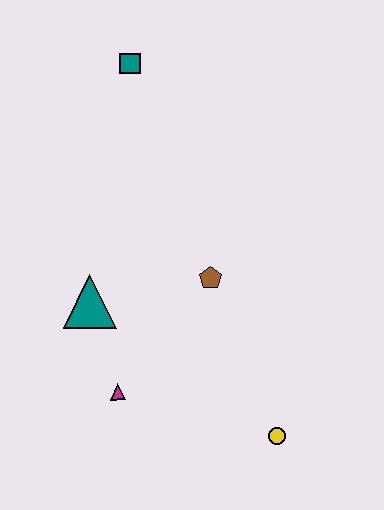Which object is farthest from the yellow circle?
The teal square is farthest from the yellow circle.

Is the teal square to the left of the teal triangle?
No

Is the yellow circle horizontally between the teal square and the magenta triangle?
No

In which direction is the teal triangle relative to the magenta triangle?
The teal triangle is above the magenta triangle.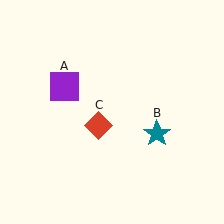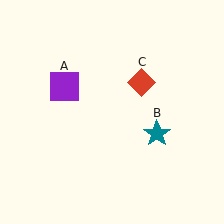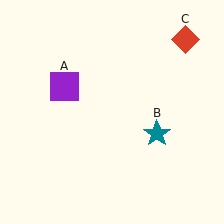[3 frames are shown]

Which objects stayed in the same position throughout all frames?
Purple square (object A) and teal star (object B) remained stationary.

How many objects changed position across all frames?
1 object changed position: red diamond (object C).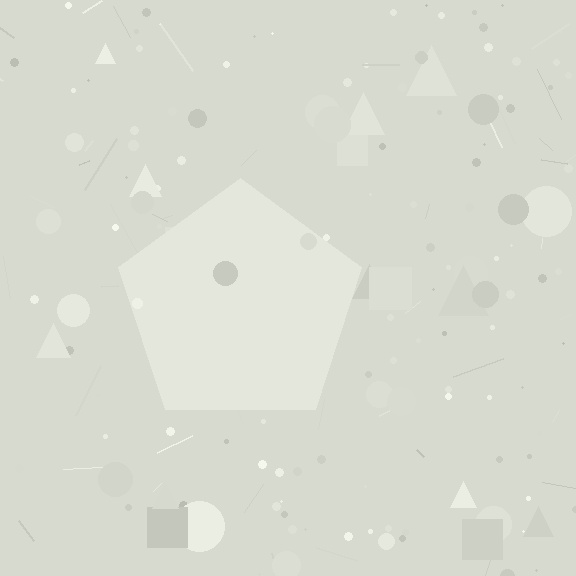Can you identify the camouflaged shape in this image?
The camouflaged shape is a pentagon.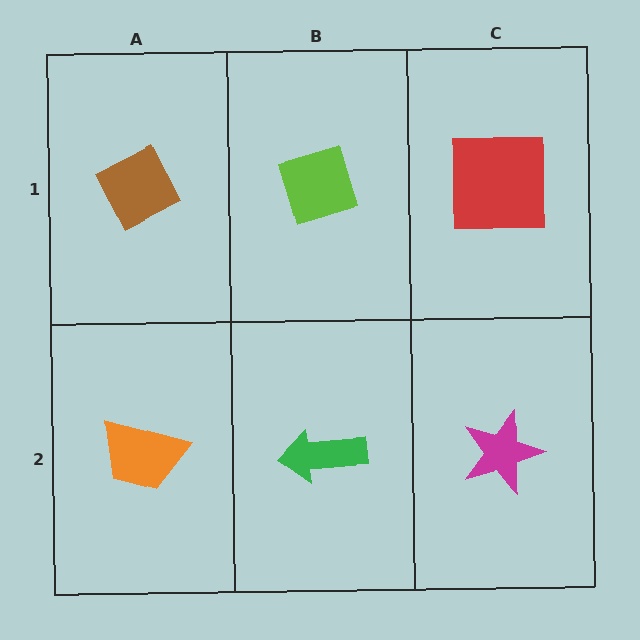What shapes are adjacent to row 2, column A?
A brown diamond (row 1, column A), a green arrow (row 2, column B).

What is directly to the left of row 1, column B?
A brown diamond.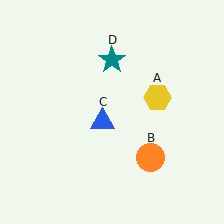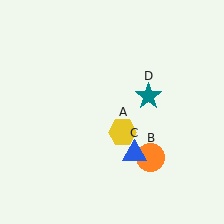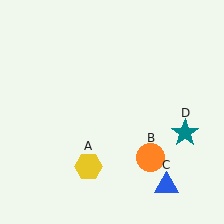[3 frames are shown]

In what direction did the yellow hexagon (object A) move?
The yellow hexagon (object A) moved down and to the left.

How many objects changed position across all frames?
3 objects changed position: yellow hexagon (object A), blue triangle (object C), teal star (object D).